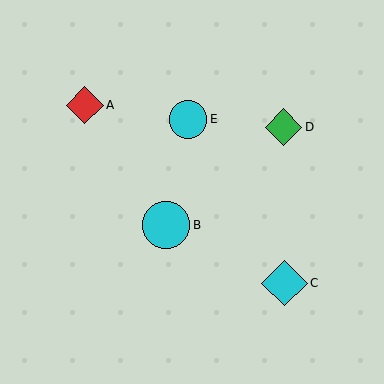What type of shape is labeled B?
Shape B is a cyan circle.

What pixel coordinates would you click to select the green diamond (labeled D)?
Click at (283, 127) to select the green diamond D.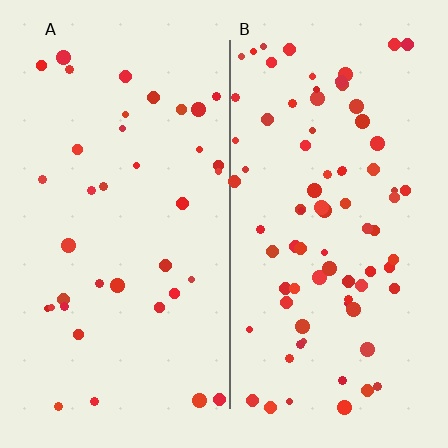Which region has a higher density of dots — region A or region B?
B (the right).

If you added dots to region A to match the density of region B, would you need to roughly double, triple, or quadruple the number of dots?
Approximately double.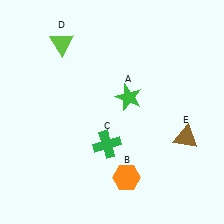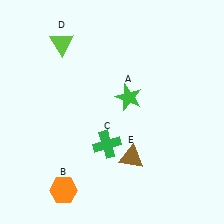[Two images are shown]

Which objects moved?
The objects that moved are: the orange hexagon (B), the brown triangle (E).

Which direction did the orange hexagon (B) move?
The orange hexagon (B) moved left.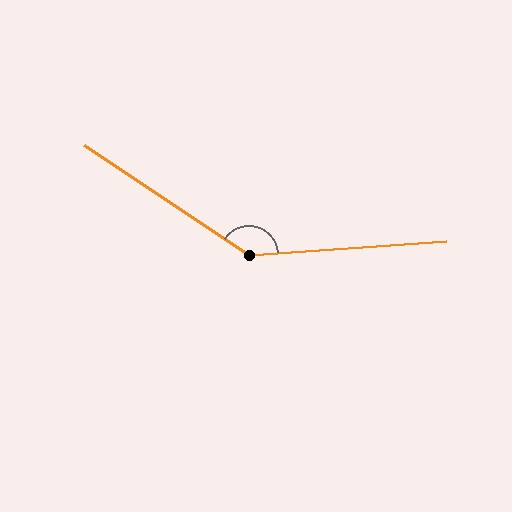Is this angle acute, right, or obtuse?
It is obtuse.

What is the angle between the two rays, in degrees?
Approximately 142 degrees.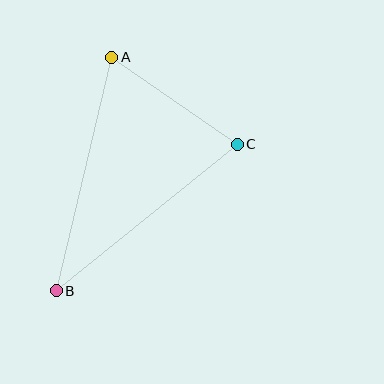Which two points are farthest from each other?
Points A and B are farthest from each other.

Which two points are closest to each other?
Points A and C are closest to each other.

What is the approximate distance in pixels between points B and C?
The distance between B and C is approximately 233 pixels.